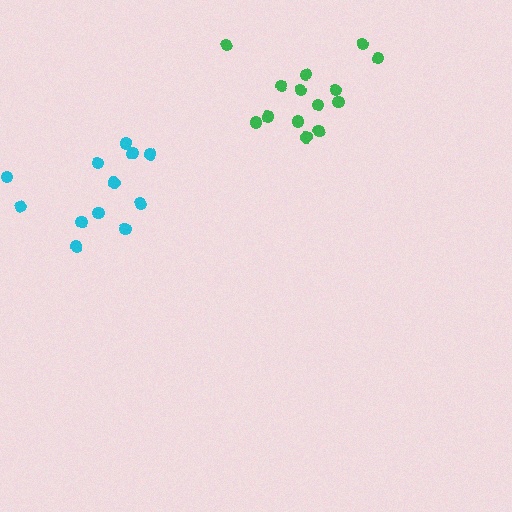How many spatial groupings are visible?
There are 2 spatial groupings.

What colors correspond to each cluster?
The clusters are colored: green, cyan.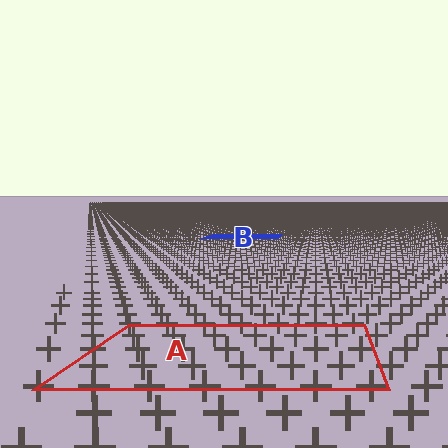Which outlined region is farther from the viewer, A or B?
Region B is farther from the viewer — the texture elements inside it appear smaller and more densely packed.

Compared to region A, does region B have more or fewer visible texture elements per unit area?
Region B has more texture elements per unit area — they are packed more densely because it is farther away.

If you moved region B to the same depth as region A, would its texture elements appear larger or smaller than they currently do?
They would appear larger. At a closer depth, the same texture elements are projected at a bigger on-screen size.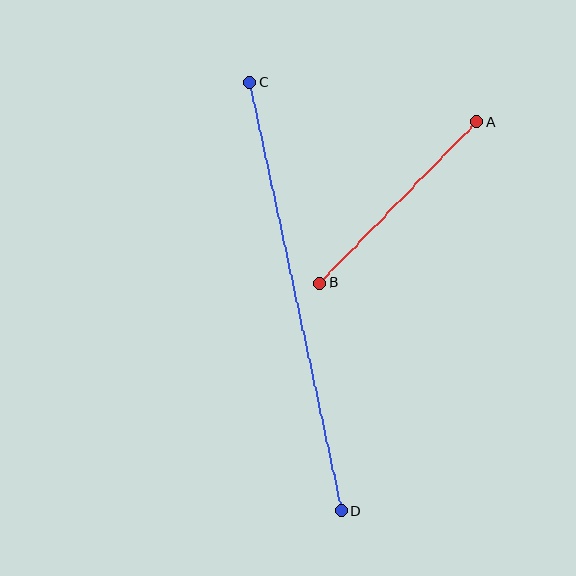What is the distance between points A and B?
The distance is approximately 225 pixels.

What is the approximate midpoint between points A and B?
The midpoint is at approximately (398, 203) pixels.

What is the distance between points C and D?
The distance is approximately 438 pixels.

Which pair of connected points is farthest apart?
Points C and D are farthest apart.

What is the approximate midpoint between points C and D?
The midpoint is at approximately (295, 297) pixels.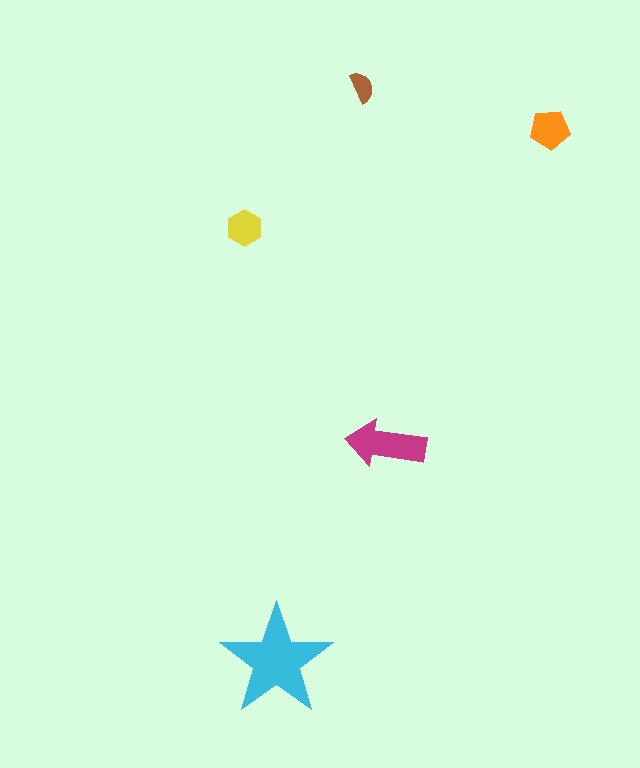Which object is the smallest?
The brown semicircle.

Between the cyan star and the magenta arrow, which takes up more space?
The cyan star.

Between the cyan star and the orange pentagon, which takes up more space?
The cyan star.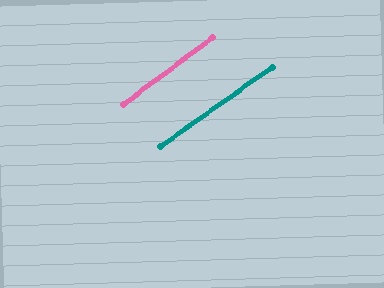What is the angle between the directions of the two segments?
Approximately 2 degrees.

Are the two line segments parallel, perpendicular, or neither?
Parallel — their directions differ by only 1.6°.